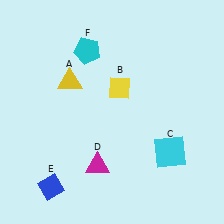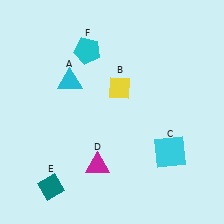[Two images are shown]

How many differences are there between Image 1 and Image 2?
There are 2 differences between the two images.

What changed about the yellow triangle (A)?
In Image 1, A is yellow. In Image 2, it changed to cyan.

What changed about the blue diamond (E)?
In Image 1, E is blue. In Image 2, it changed to teal.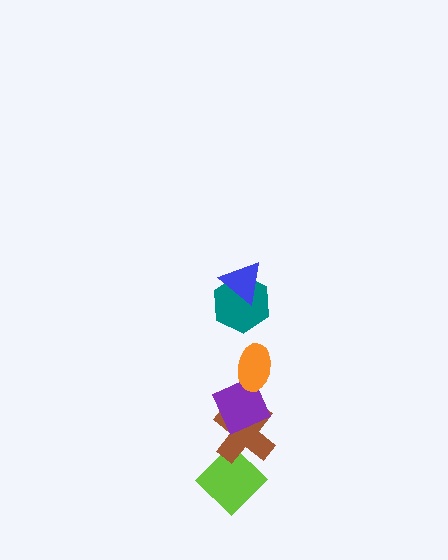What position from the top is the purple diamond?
The purple diamond is 4th from the top.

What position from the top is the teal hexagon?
The teal hexagon is 2nd from the top.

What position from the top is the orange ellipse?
The orange ellipse is 3rd from the top.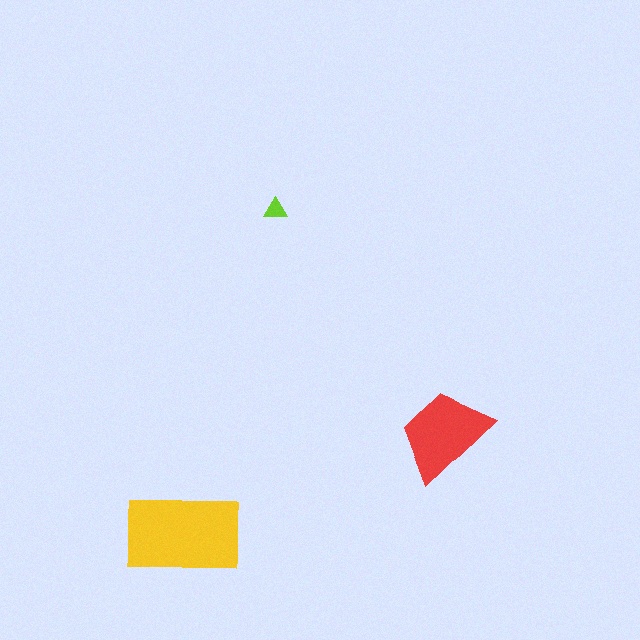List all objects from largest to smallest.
The yellow rectangle, the red trapezoid, the lime triangle.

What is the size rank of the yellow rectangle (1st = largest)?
1st.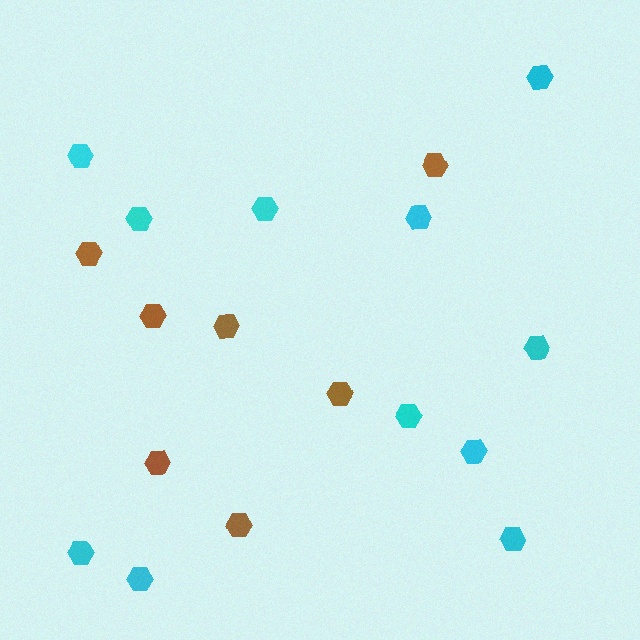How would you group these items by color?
There are 2 groups: one group of cyan hexagons (11) and one group of brown hexagons (7).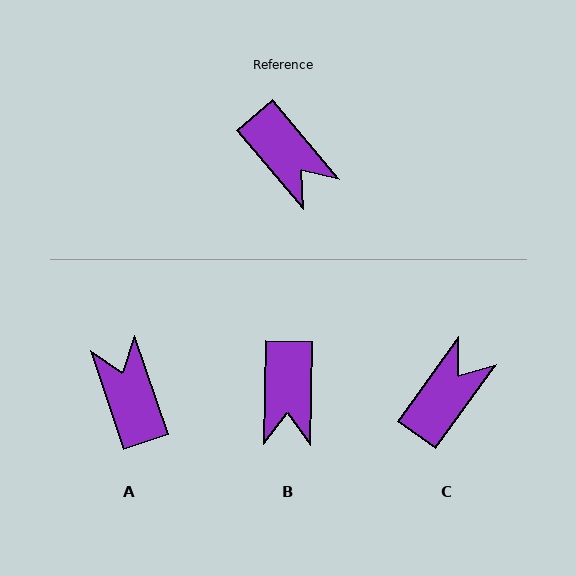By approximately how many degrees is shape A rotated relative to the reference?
Approximately 158 degrees counter-clockwise.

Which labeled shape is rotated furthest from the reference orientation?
A, about 158 degrees away.